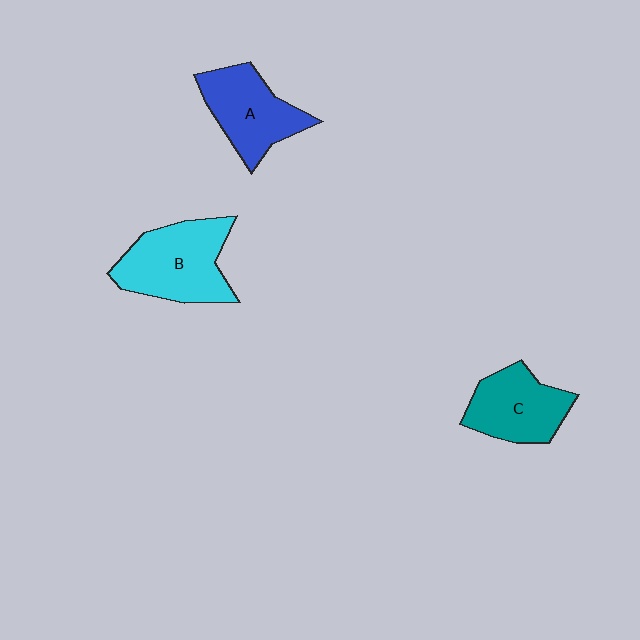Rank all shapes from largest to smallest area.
From largest to smallest: B (cyan), A (blue), C (teal).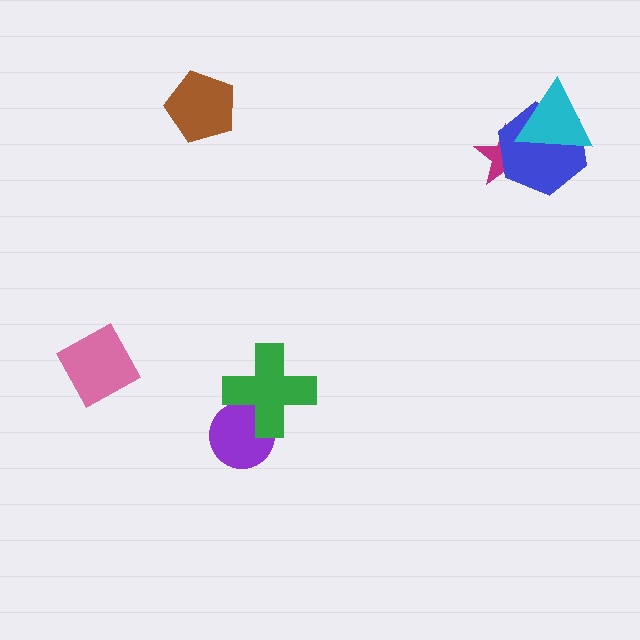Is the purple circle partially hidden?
Yes, it is partially covered by another shape.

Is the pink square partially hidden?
No, no other shape covers it.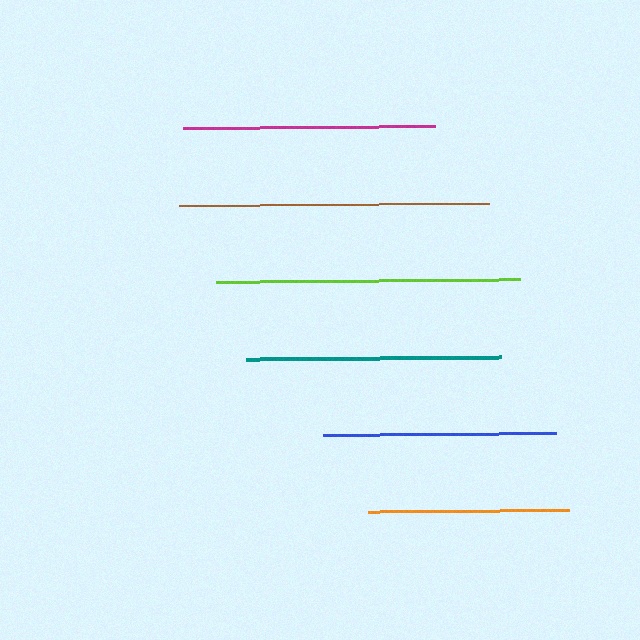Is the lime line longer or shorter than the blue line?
The lime line is longer than the blue line.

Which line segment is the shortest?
The orange line is the shortest at approximately 201 pixels.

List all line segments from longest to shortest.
From longest to shortest: brown, lime, teal, magenta, blue, orange.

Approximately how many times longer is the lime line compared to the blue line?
The lime line is approximately 1.3 times the length of the blue line.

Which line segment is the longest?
The brown line is the longest at approximately 310 pixels.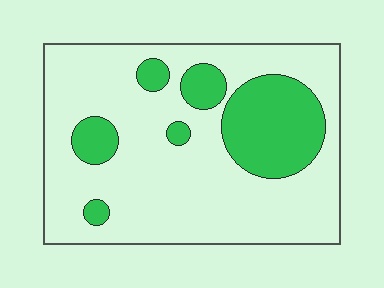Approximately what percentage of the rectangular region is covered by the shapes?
Approximately 25%.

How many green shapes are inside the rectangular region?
6.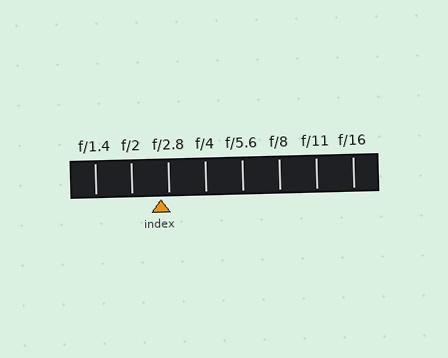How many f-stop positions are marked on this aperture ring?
There are 8 f-stop positions marked.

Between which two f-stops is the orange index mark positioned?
The index mark is between f/2 and f/2.8.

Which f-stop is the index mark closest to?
The index mark is closest to f/2.8.